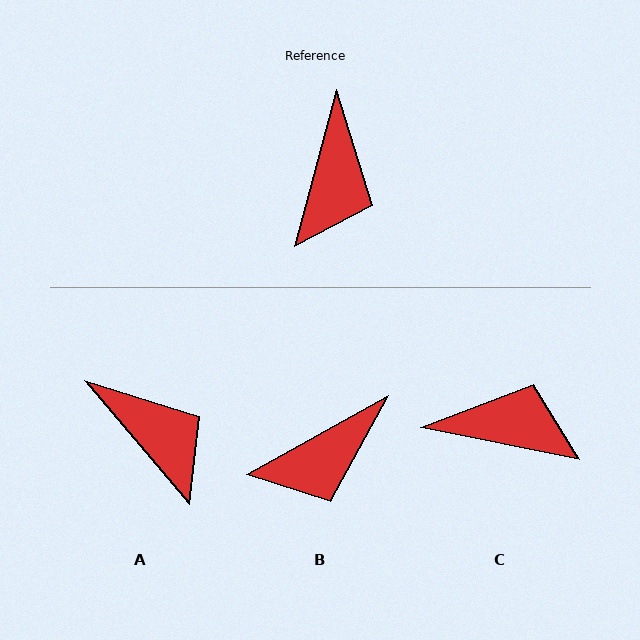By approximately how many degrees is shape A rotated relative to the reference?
Approximately 55 degrees counter-clockwise.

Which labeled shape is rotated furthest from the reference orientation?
C, about 93 degrees away.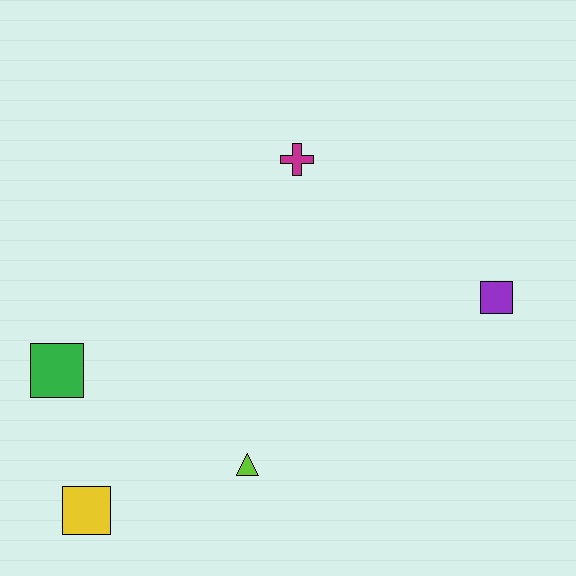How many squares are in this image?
There are 3 squares.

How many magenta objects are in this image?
There is 1 magenta object.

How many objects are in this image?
There are 5 objects.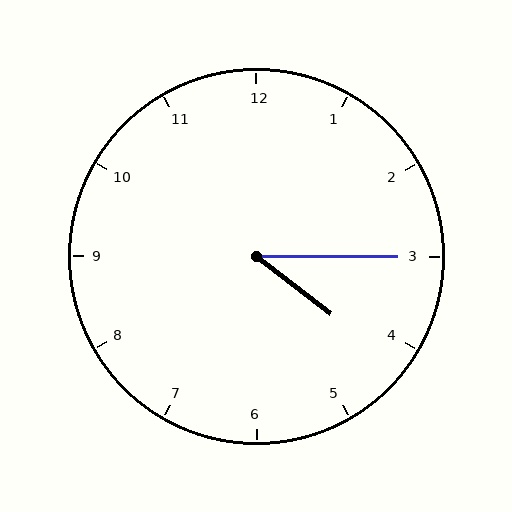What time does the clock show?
4:15.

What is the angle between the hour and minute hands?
Approximately 38 degrees.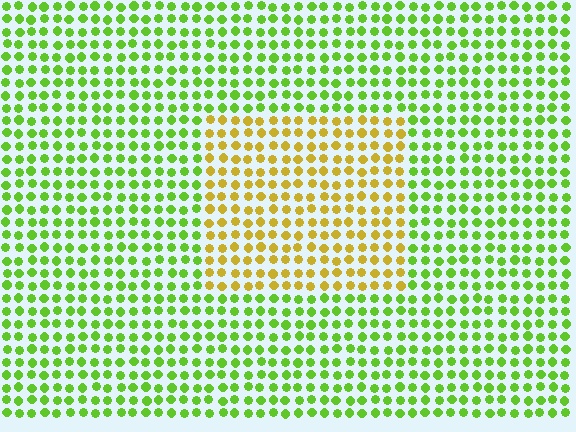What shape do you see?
I see a rectangle.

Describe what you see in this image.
The image is filled with small lime elements in a uniform arrangement. A rectangle-shaped region is visible where the elements are tinted to a slightly different hue, forming a subtle color boundary.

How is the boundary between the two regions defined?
The boundary is defined purely by a slight shift in hue (about 49 degrees). Spacing, size, and orientation are identical on both sides.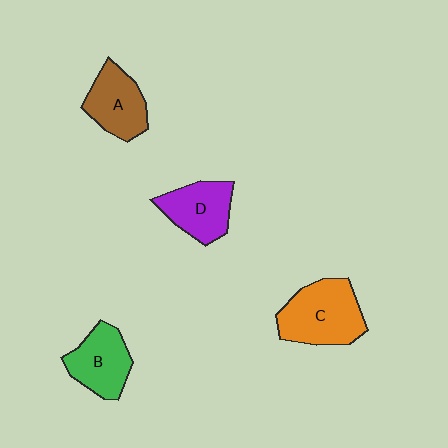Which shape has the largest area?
Shape C (orange).